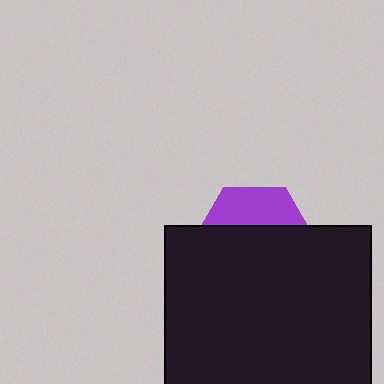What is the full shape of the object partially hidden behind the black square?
The partially hidden object is a purple hexagon.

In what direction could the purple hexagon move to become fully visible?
The purple hexagon could move up. That would shift it out from behind the black square entirely.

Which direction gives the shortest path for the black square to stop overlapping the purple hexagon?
Moving down gives the shortest separation.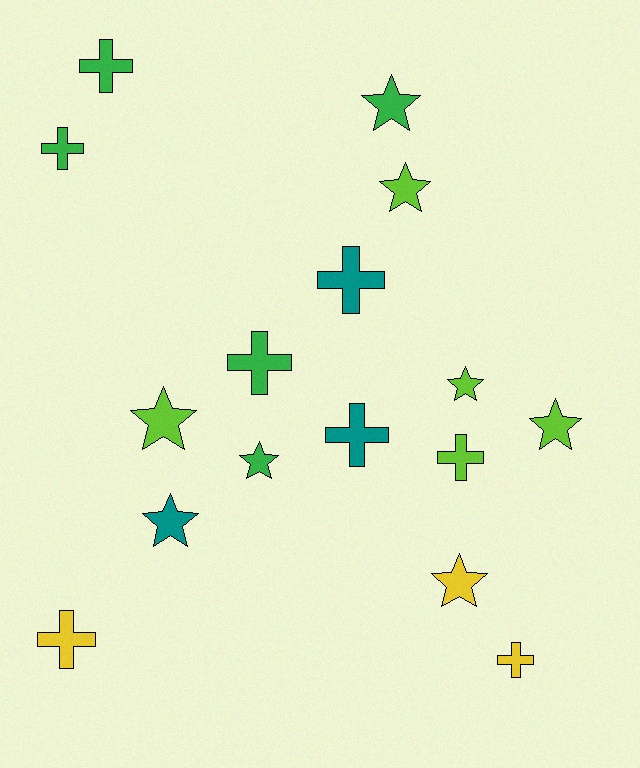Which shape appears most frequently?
Star, with 8 objects.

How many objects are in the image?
There are 16 objects.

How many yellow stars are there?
There is 1 yellow star.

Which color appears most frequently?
Green, with 5 objects.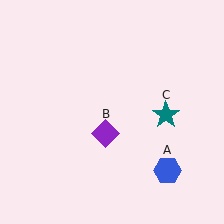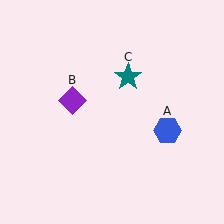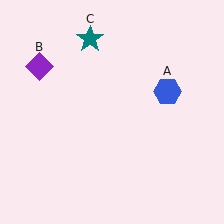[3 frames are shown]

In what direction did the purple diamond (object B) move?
The purple diamond (object B) moved up and to the left.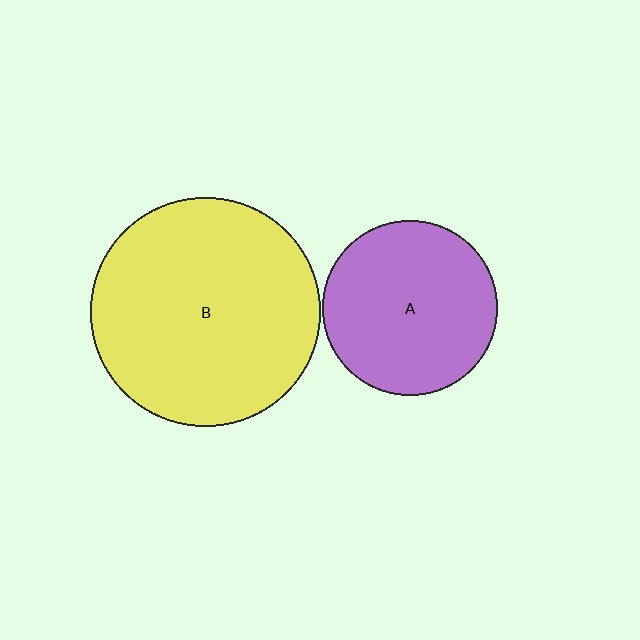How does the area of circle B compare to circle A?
Approximately 1.7 times.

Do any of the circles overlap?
No, none of the circles overlap.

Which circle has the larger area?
Circle B (yellow).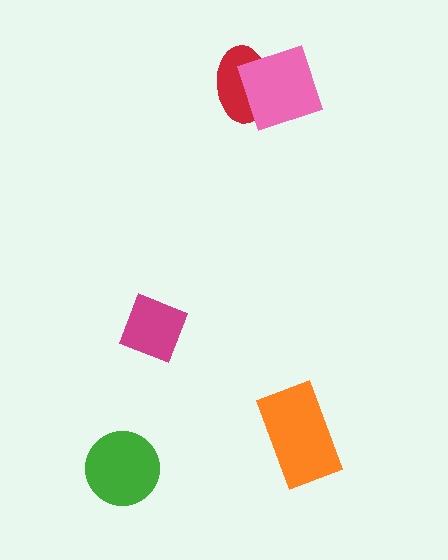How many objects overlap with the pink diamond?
1 object overlaps with the pink diamond.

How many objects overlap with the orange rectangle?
0 objects overlap with the orange rectangle.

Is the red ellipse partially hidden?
Yes, it is partially covered by another shape.